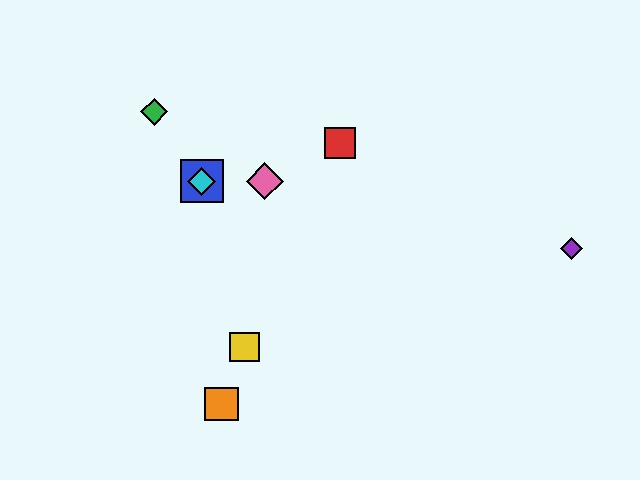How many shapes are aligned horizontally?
3 shapes (the blue square, the cyan diamond, the pink diamond) are aligned horizontally.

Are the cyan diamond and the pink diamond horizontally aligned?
Yes, both are at y≈181.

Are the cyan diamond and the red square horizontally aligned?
No, the cyan diamond is at y≈181 and the red square is at y≈143.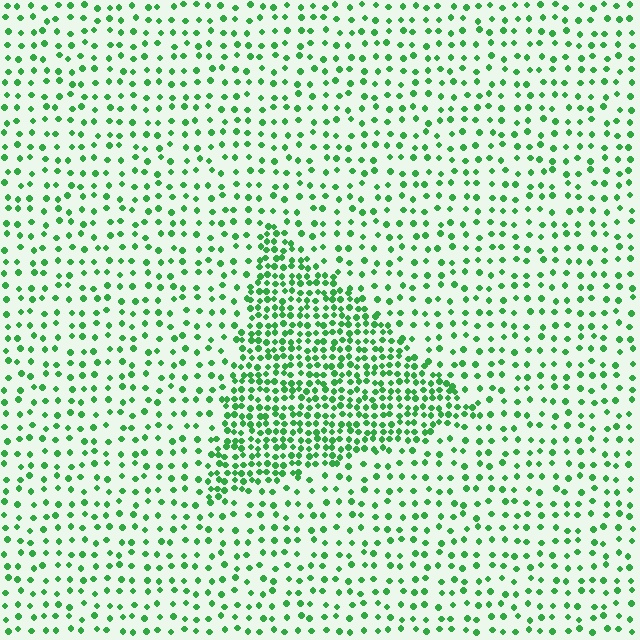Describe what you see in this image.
The image contains small green elements arranged at two different densities. A triangle-shaped region is visible where the elements are more densely packed than the surrounding area.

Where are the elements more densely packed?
The elements are more densely packed inside the triangle boundary.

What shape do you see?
I see a triangle.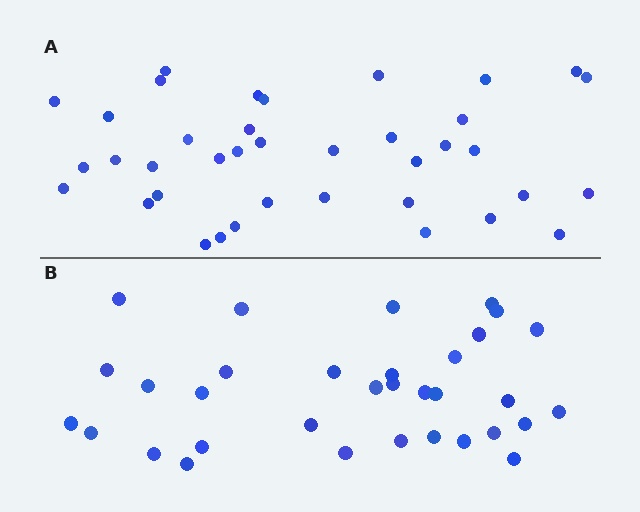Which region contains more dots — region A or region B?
Region A (the top region) has more dots.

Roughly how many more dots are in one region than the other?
Region A has about 5 more dots than region B.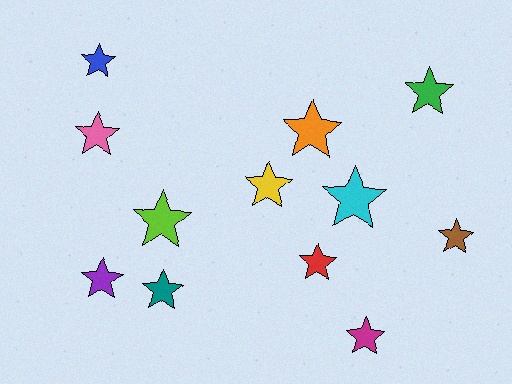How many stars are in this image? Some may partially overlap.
There are 12 stars.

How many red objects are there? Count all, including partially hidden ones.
There is 1 red object.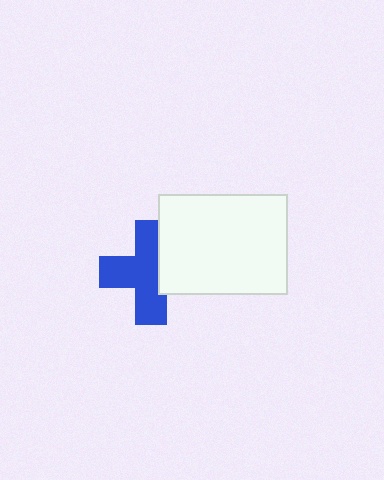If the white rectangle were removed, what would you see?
You would see the complete blue cross.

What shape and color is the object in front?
The object in front is a white rectangle.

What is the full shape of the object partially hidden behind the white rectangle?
The partially hidden object is a blue cross.